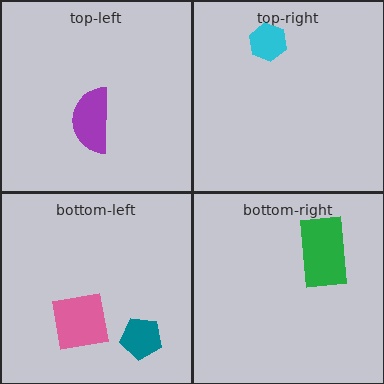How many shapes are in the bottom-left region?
2.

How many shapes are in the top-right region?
1.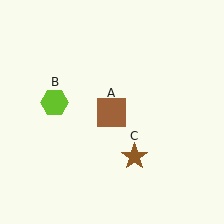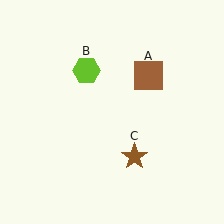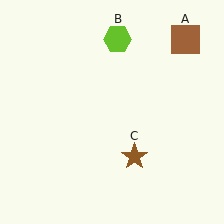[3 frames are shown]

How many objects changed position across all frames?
2 objects changed position: brown square (object A), lime hexagon (object B).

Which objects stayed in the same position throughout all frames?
Brown star (object C) remained stationary.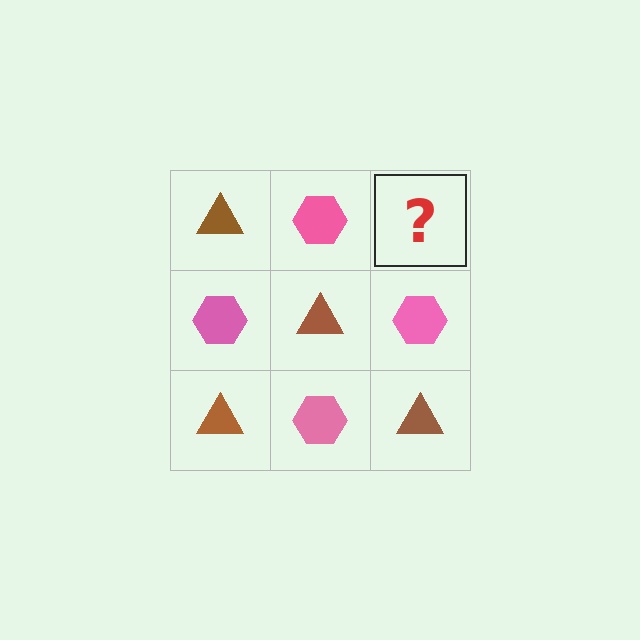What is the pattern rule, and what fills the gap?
The rule is that it alternates brown triangle and pink hexagon in a checkerboard pattern. The gap should be filled with a brown triangle.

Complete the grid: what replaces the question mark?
The question mark should be replaced with a brown triangle.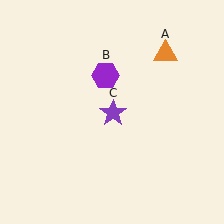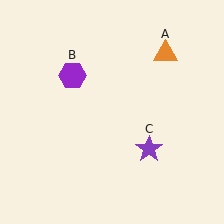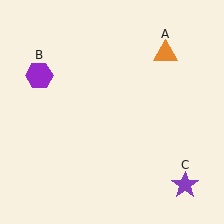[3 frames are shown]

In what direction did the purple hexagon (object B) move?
The purple hexagon (object B) moved left.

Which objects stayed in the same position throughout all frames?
Orange triangle (object A) remained stationary.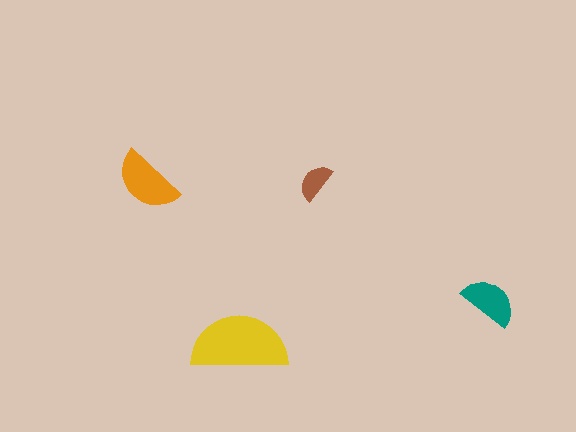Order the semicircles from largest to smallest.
the yellow one, the orange one, the teal one, the brown one.